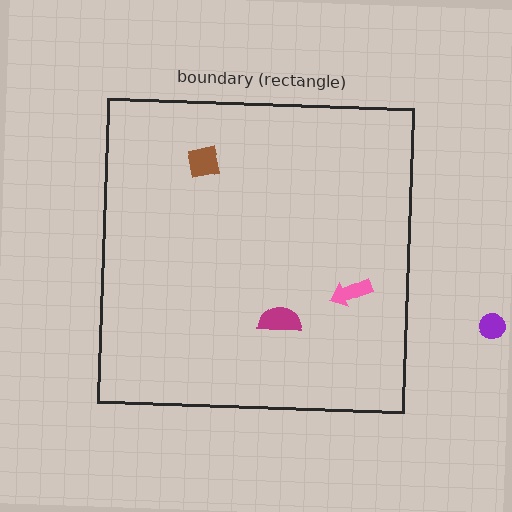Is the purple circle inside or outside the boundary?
Outside.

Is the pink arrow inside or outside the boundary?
Inside.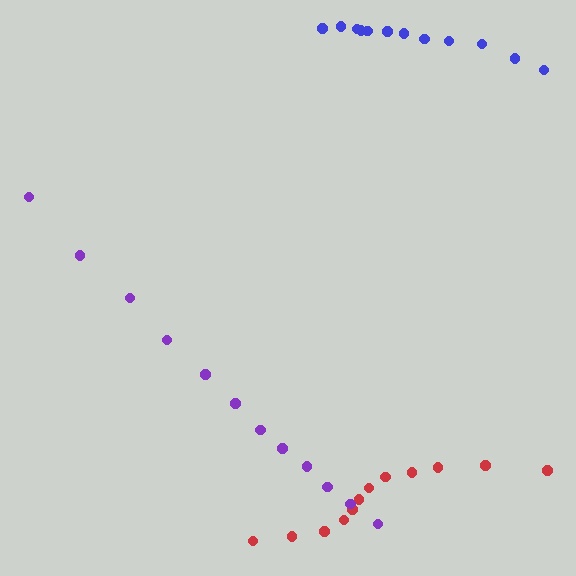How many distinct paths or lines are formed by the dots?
There are 3 distinct paths.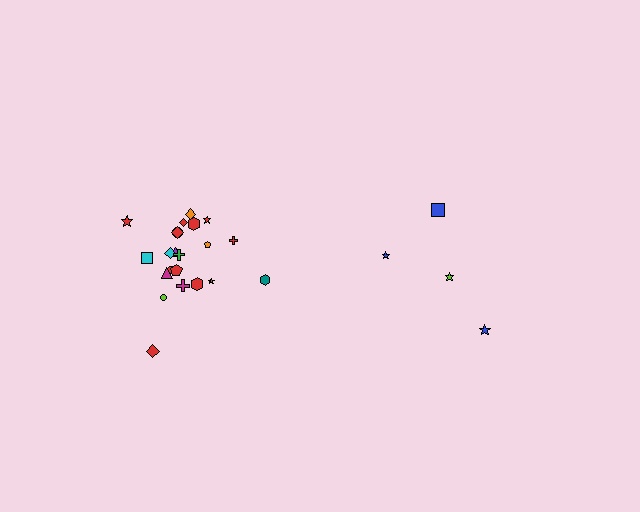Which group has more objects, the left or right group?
The left group.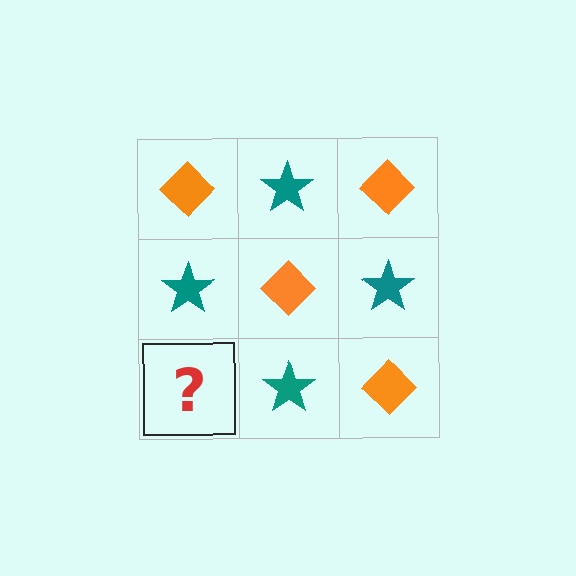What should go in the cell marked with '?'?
The missing cell should contain an orange diamond.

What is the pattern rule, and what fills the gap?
The rule is that it alternates orange diamond and teal star in a checkerboard pattern. The gap should be filled with an orange diamond.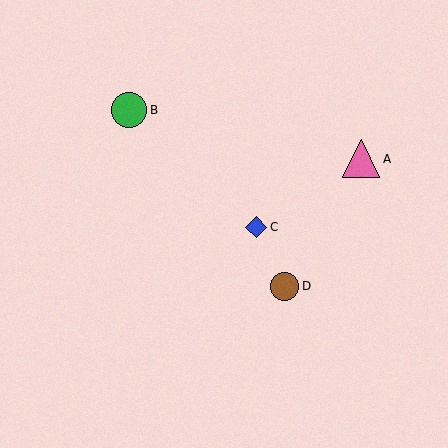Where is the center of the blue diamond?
The center of the blue diamond is at (256, 227).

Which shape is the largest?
The pink triangle (labeled A) is the largest.